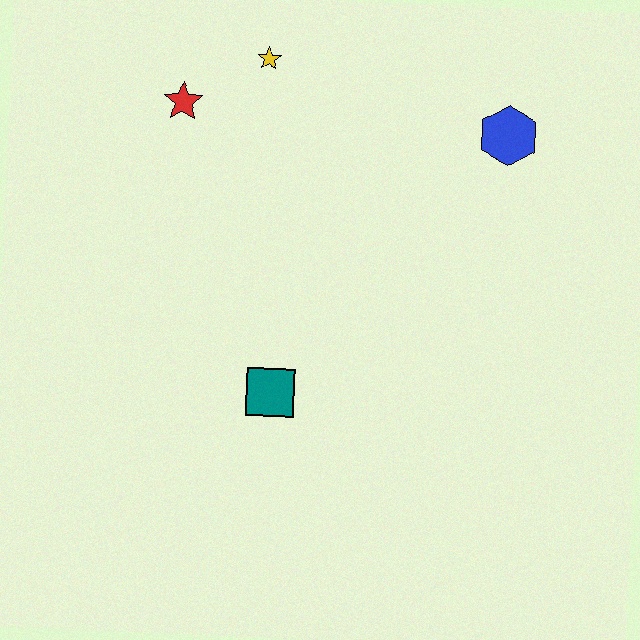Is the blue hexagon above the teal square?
Yes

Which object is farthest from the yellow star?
The teal square is farthest from the yellow star.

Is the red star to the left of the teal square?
Yes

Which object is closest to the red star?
The yellow star is closest to the red star.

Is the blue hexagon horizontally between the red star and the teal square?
No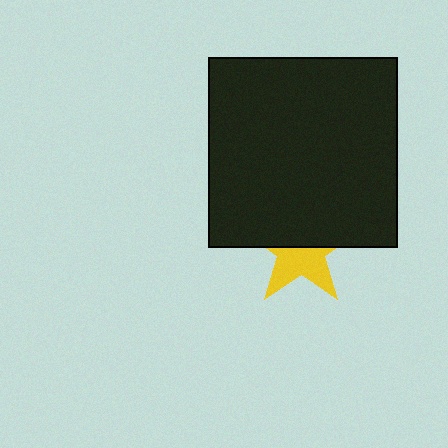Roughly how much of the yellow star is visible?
About half of it is visible (roughly 49%).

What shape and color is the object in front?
The object in front is a black square.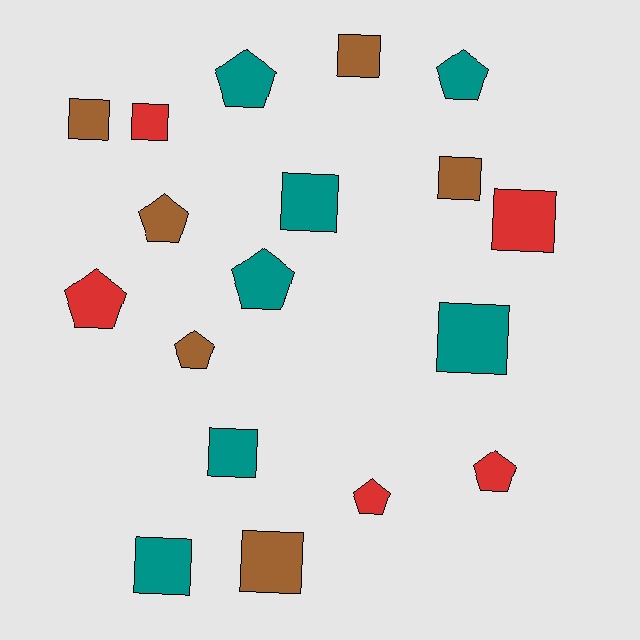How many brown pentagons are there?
There are 2 brown pentagons.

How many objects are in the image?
There are 18 objects.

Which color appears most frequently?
Teal, with 7 objects.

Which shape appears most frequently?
Square, with 10 objects.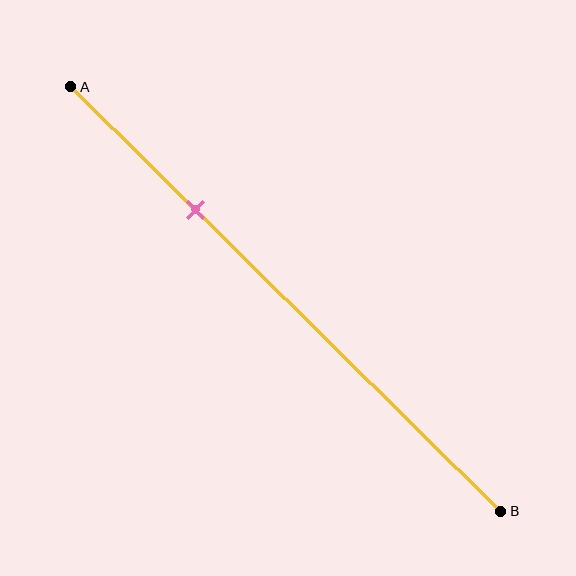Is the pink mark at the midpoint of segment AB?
No, the mark is at about 30% from A, not at the 50% midpoint.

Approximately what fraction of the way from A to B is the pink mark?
The pink mark is approximately 30% of the way from A to B.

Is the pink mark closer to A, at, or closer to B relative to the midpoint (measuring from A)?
The pink mark is closer to point A than the midpoint of segment AB.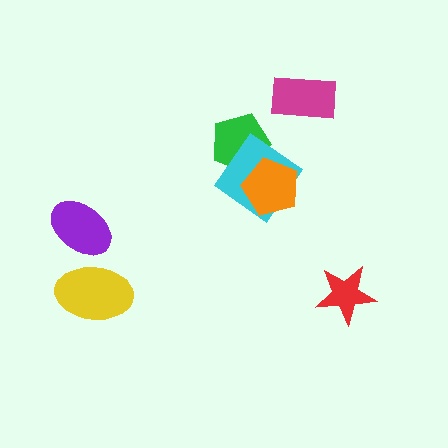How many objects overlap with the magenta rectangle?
0 objects overlap with the magenta rectangle.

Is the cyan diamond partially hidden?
Yes, it is partially covered by another shape.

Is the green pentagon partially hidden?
Yes, it is partially covered by another shape.